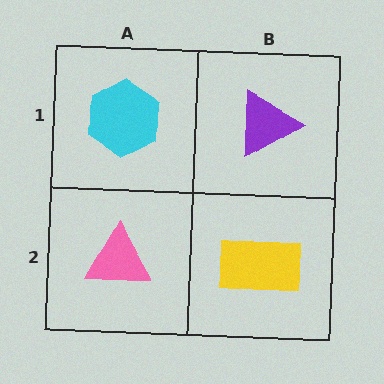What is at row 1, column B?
A purple triangle.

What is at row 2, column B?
A yellow rectangle.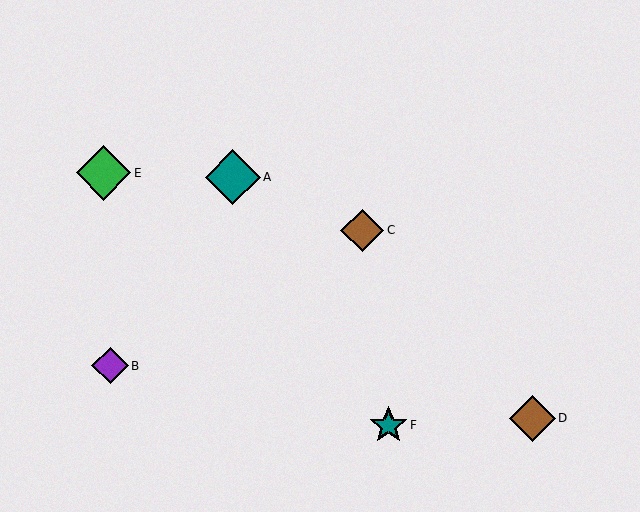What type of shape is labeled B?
Shape B is a purple diamond.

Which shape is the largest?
The teal diamond (labeled A) is the largest.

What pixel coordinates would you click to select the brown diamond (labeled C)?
Click at (362, 230) to select the brown diamond C.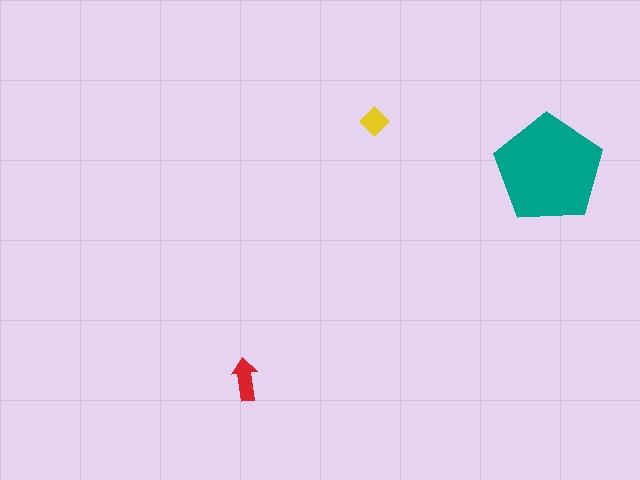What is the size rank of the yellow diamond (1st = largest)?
3rd.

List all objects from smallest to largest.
The yellow diamond, the red arrow, the teal pentagon.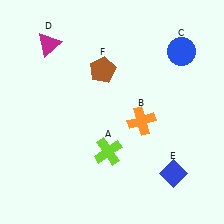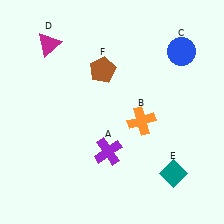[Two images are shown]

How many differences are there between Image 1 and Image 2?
There are 2 differences between the two images.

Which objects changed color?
A changed from lime to purple. E changed from blue to teal.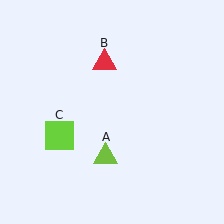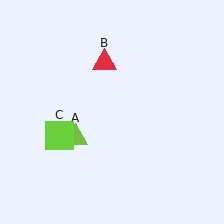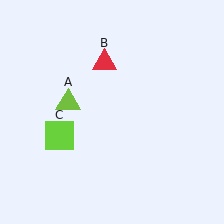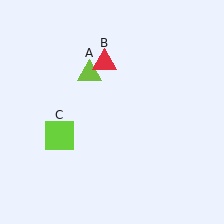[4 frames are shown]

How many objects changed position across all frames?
1 object changed position: lime triangle (object A).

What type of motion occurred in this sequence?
The lime triangle (object A) rotated clockwise around the center of the scene.